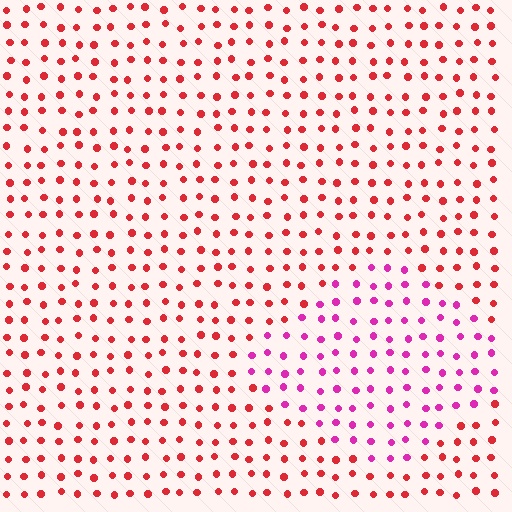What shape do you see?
I see a diamond.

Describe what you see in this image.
The image is filled with small red elements in a uniform arrangement. A diamond-shaped region is visible where the elements are tinted to a slightly different hue, forming a subtle color boundary.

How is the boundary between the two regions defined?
The boundary is defined purely by a slight shift in hue (about 42 degrees). Spacing, size, and orientation are identical on both sides.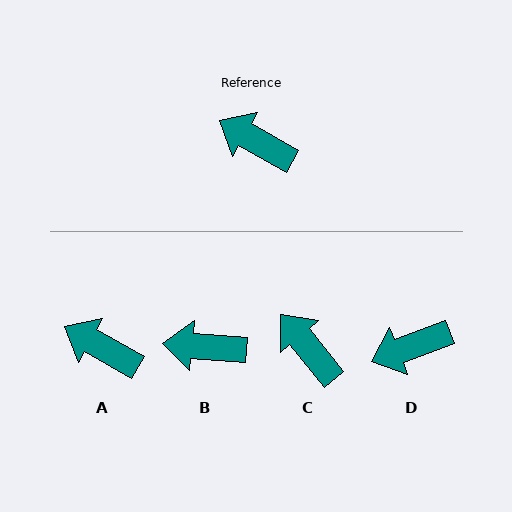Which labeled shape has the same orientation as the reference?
A.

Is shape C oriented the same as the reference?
No, it is off by about 22 degrees.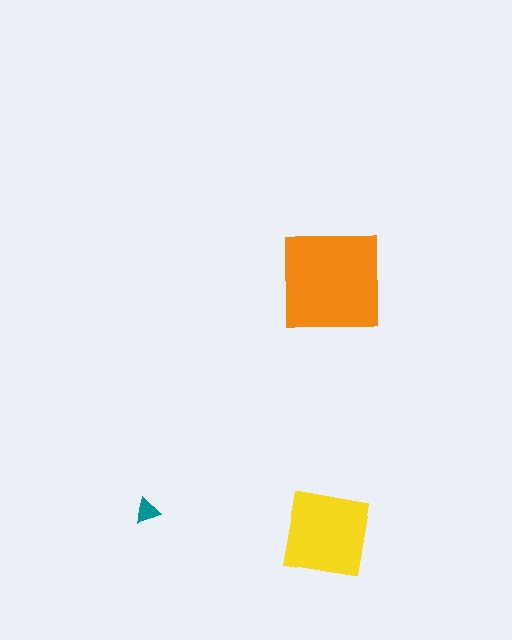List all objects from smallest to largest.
The teal triangle, the yellow square, the orange square.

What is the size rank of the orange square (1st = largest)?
1st.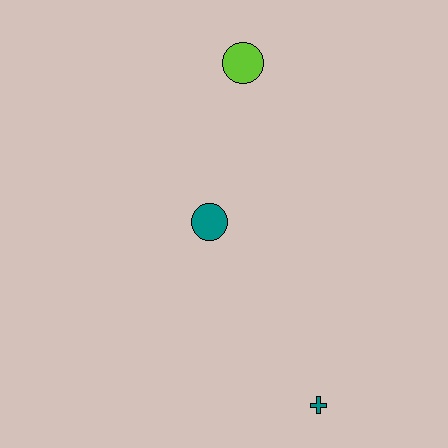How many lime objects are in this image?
There is 1 lime object.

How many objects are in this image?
There are 3 objects.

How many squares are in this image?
There are no squares.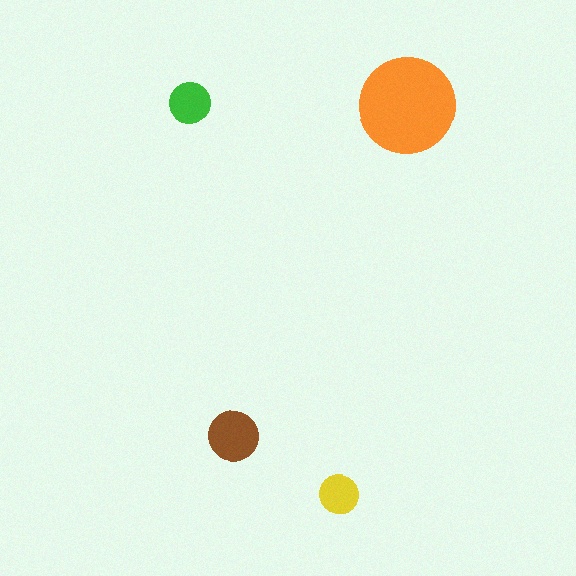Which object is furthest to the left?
The green circle is leftmost.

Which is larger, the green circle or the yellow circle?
The green one.